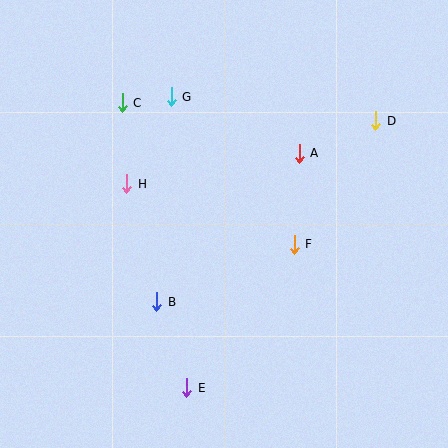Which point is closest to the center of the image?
Point F at (294, 244) is closest to the center.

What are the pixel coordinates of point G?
Point G is at (171, 97).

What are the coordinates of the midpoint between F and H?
The midpoint between F and H is at (210, 214).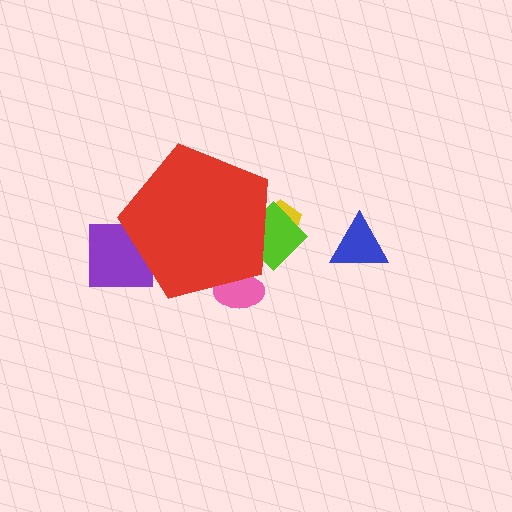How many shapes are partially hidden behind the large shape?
4 shapes are partially hidden.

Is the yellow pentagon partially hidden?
Yes, the yellow pentagon is partially hidden behind the red pentagon.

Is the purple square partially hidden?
Yes, the purple square is partially hidden behind the red pentagon.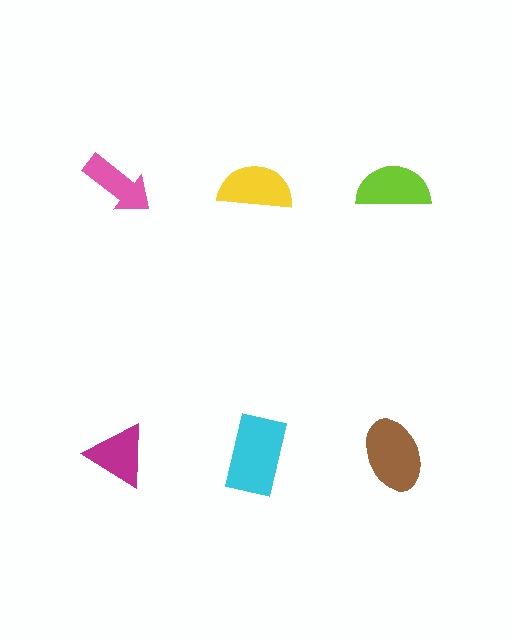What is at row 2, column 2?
A cyan rectangle.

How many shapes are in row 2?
3 shapes.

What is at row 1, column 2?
A yellow semicircle.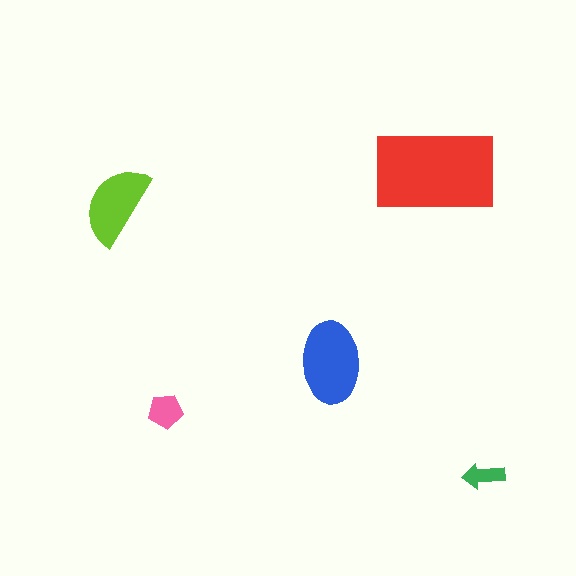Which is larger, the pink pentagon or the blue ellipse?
The blue ellipse.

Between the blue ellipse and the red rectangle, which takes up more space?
The red rectangle.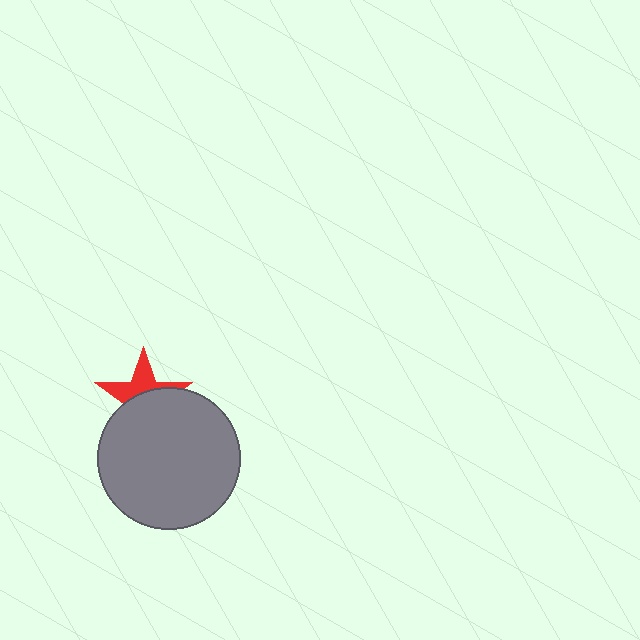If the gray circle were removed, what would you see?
You would see the complete red star.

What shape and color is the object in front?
The object in front is a gray circle.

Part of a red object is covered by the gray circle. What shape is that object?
It is a star.